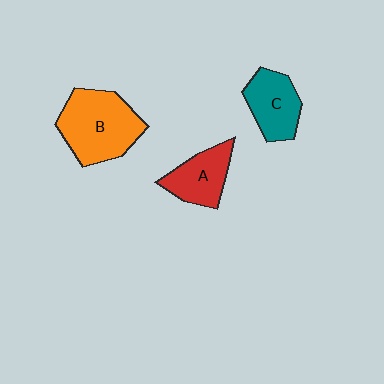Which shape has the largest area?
Shape B (orange).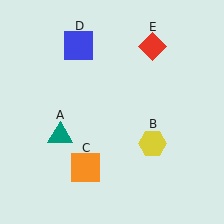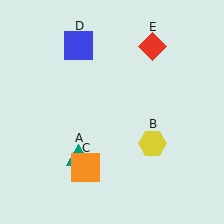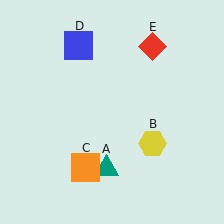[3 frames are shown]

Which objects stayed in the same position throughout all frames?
Yellow hexagon (object B) and orange square (object C) and blue square (object D) and red diamond (object E) remained stationary.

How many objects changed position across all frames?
1 object changed position: teal triangle (object A).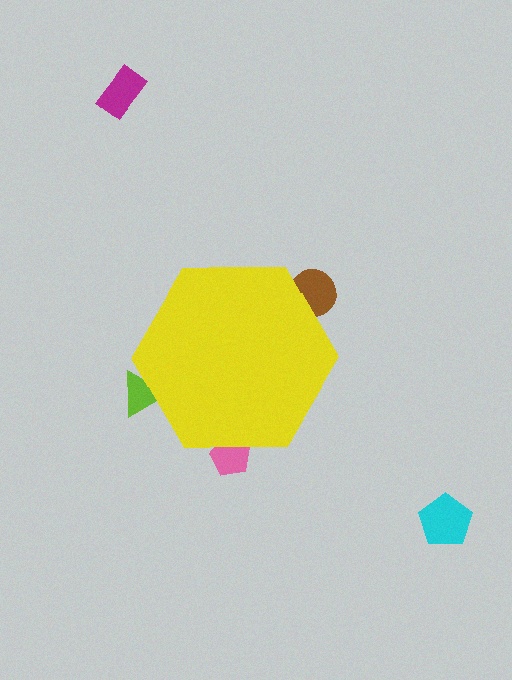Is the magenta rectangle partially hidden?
No, the magenta rectangle is fully visible.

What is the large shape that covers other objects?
A yellow hexagon.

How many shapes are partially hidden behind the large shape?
3 shapes are partially hidden.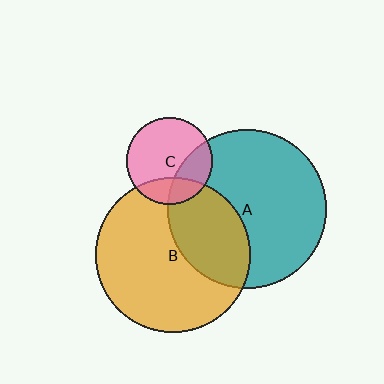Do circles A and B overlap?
Yes.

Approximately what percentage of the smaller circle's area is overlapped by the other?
Approximately 35%.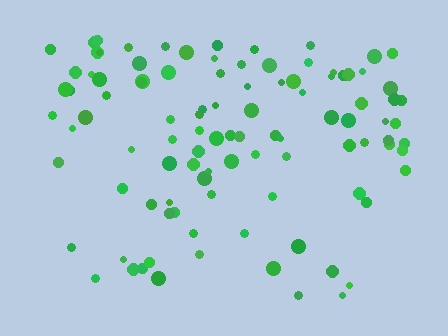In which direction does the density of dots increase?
From bottom to top, with the top side densest.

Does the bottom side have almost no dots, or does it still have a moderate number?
Still a moderate number, just noticeably fewer than the top.